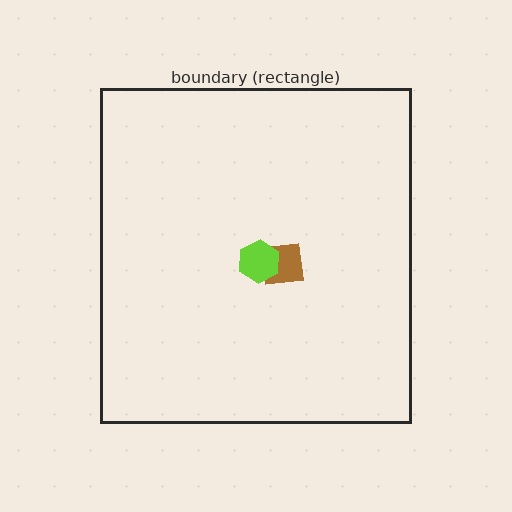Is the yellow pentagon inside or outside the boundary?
Inside.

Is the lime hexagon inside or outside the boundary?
Inside.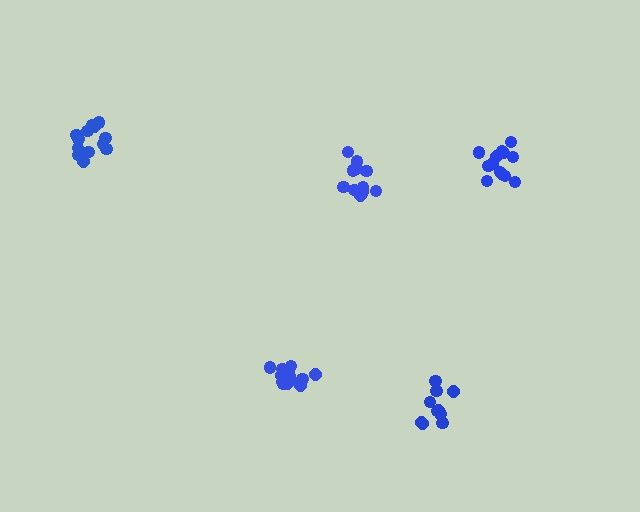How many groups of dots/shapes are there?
There are 5 groups.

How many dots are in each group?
Group 1: 11 dots, Group 2: 15 dots, Group 3: 14 dots, Group 4: 13 dots, Group 5: 12 dots (65 total).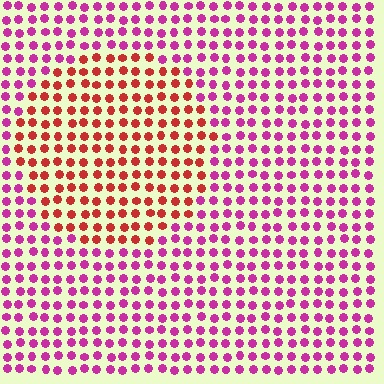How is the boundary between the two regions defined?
The boundary is defined purely by a slight shift in hue (about 46 degrees). Spacing, size, and orientation are identical on both sides.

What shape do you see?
I see a circle.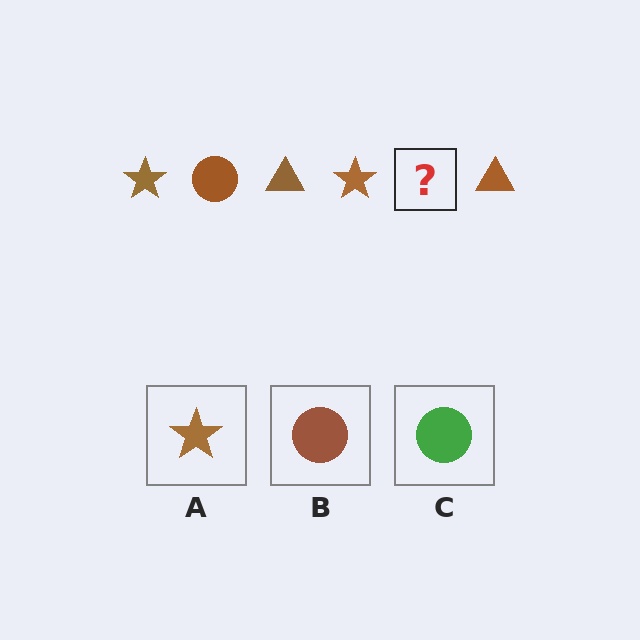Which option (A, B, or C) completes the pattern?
B.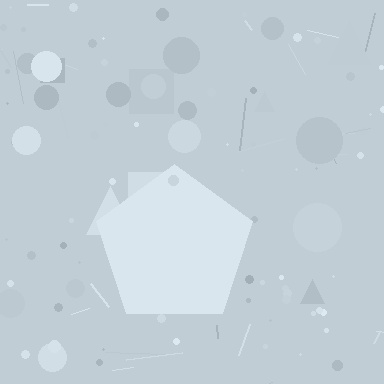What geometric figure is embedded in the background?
A pentagon is embedded in the background.